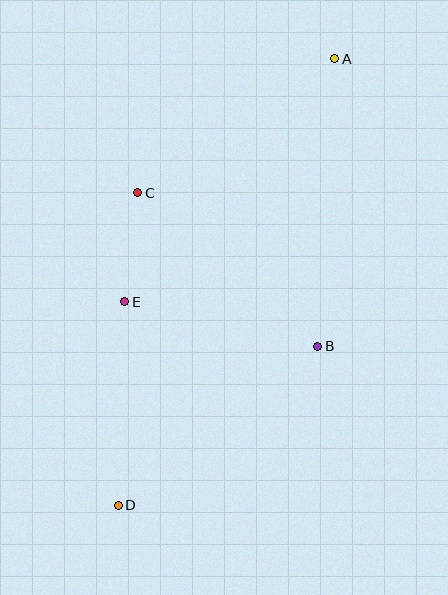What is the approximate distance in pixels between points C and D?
The distance between C and D is approximately 313 pixels.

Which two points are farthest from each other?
Points A and D are farthest from each other.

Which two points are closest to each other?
Points C and E are closest to each other.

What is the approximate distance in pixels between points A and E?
The distance between A and E is approximately 321 pixels.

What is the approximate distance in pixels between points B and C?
The distance between B and C is approximately 236 pixels.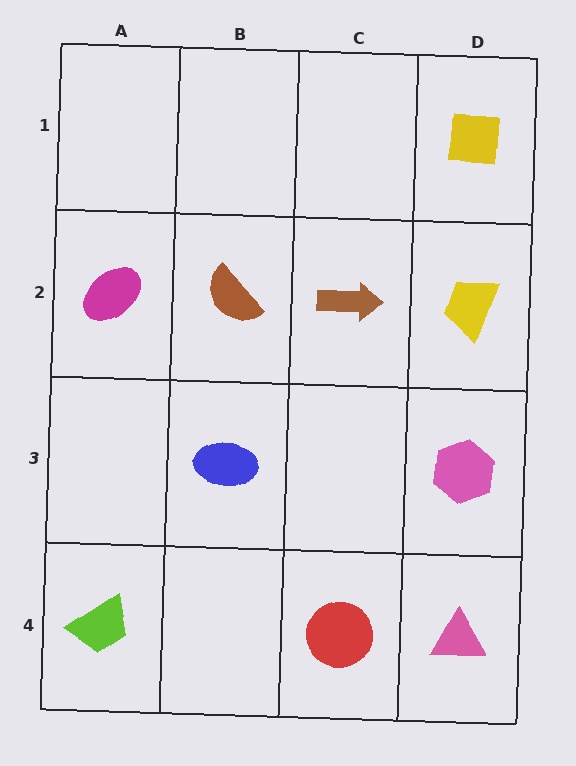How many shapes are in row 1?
1 shape.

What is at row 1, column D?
A yellow square.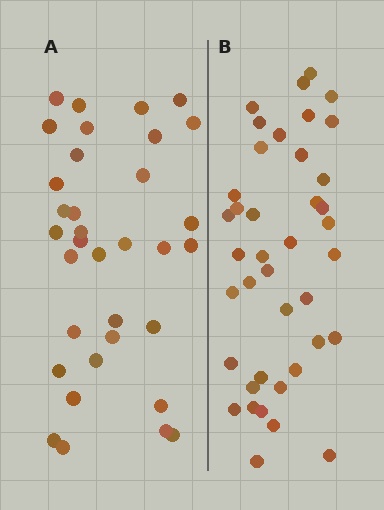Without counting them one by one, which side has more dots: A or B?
Region B (the right region) has more dots.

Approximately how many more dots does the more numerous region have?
Region B has about 6 more dots than region A.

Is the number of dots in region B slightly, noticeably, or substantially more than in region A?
Region B has only slightly more — the two regions are fairly close. The ratio is roughly 1.2 to 1.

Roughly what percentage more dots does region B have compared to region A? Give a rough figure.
About 20% more.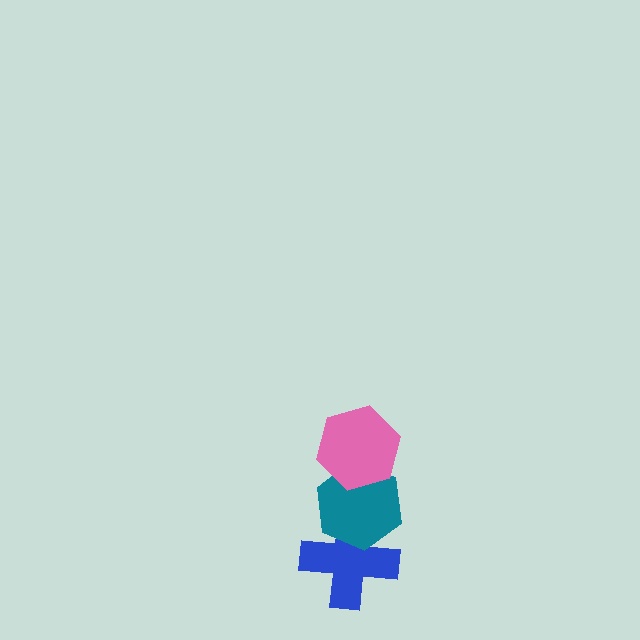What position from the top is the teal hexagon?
The teal hexagon is 2nd from the top.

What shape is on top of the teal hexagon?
The pink hexagon is on top of the teal hexagon.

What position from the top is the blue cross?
The blue cross is 3rd from the top.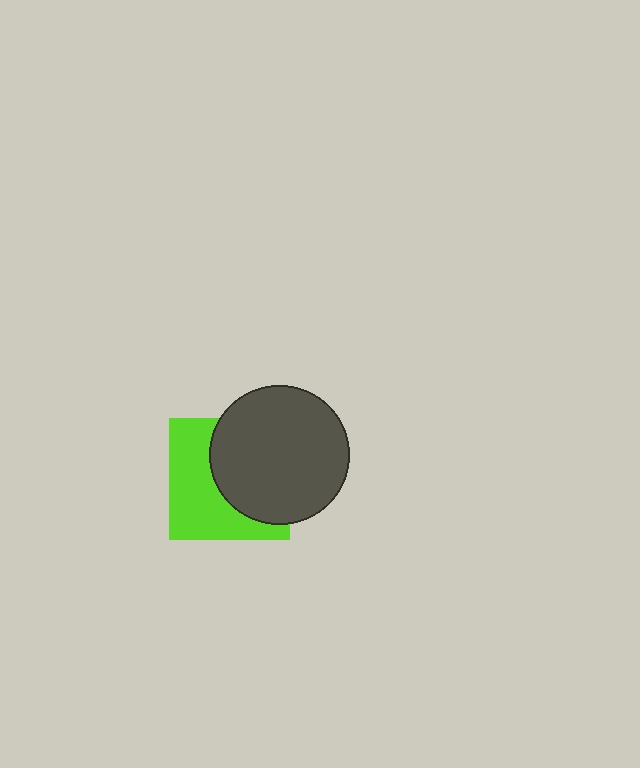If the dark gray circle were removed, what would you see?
You would see the complete lime square.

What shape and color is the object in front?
The object in front is a dark gray circle.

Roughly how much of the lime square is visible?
About half of it is visible (roughly 49%).